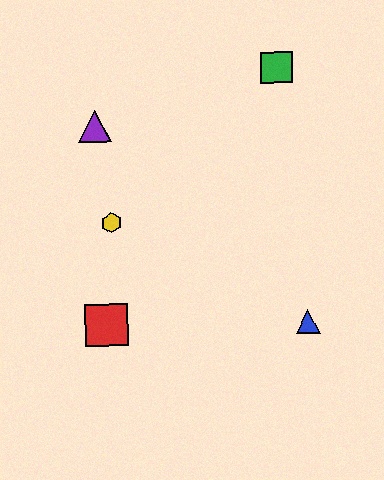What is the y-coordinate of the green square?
The green square is at y≈67.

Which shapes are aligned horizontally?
The red square, the blue triangle are aligned horizontally.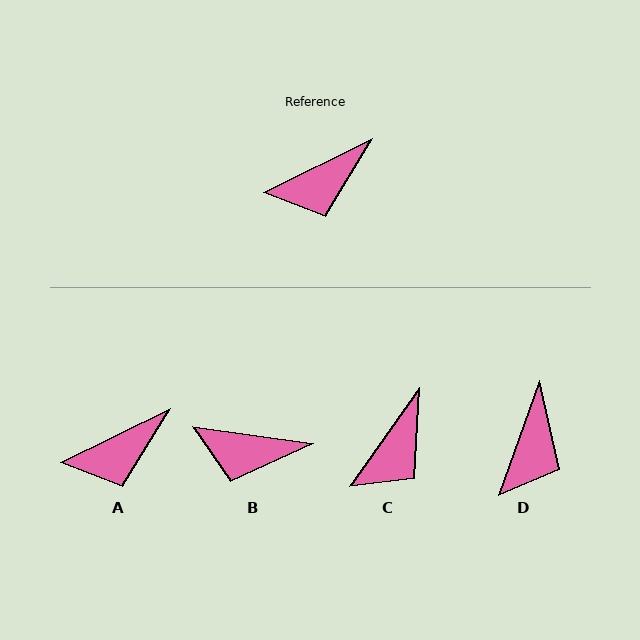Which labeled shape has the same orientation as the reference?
A.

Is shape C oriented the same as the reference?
No, it is off by about 28 degrees.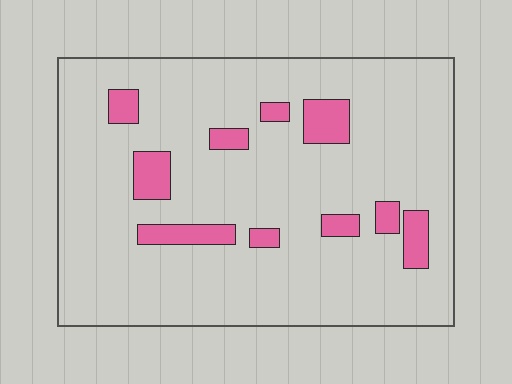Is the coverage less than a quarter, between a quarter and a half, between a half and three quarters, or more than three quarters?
Less than a quarter.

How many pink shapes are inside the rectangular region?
10.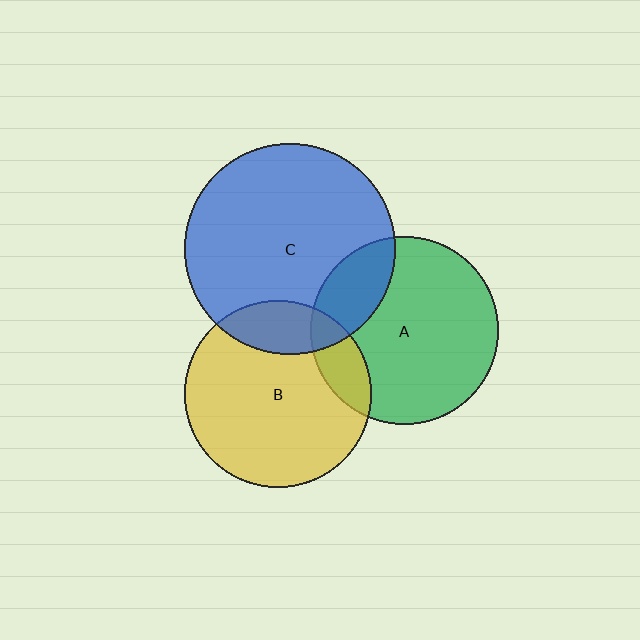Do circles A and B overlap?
Yes.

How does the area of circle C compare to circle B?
Approximately 1.3 times.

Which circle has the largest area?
Circle C (blue).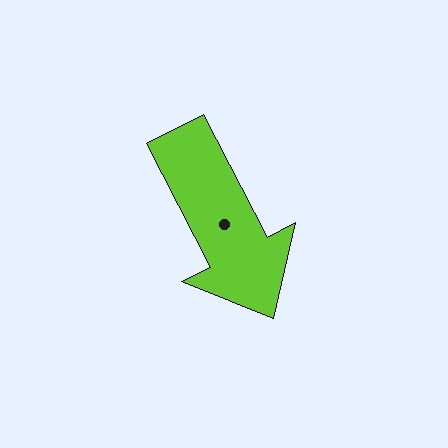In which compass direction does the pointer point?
Southeast.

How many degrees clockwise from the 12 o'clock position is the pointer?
Approximately 153 degrees.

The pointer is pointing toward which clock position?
Roughly 5 o'clock.